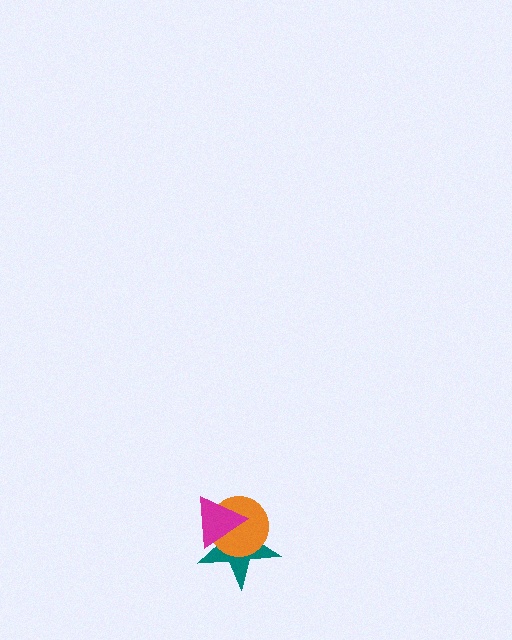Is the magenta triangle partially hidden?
No, no other shape covers it.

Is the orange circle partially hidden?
Yes, it is partially covered by another shape.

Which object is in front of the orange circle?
The magenta triangle is in front of the orange circle.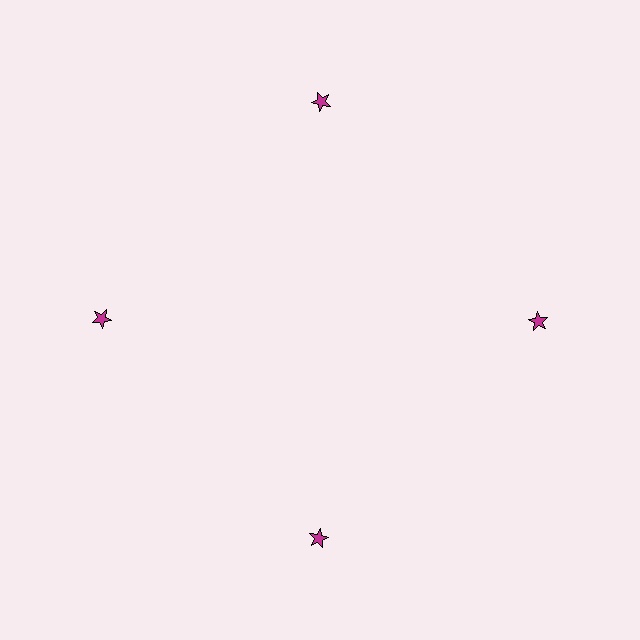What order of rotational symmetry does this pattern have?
This pattern has 4-fold rotational symmetry.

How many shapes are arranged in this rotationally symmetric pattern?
There are 4 shapes, arranged in 4 groups of 1.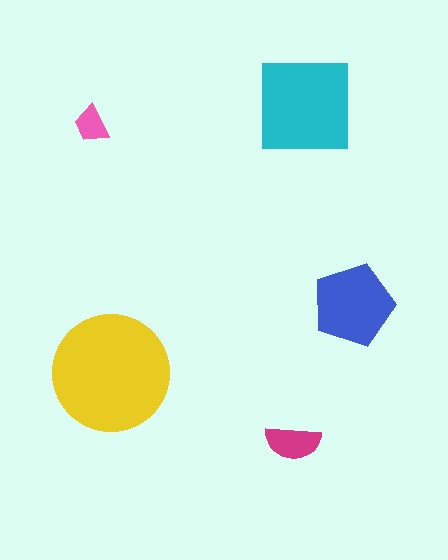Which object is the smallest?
The pink trapezoid.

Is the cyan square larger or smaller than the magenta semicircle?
Larger.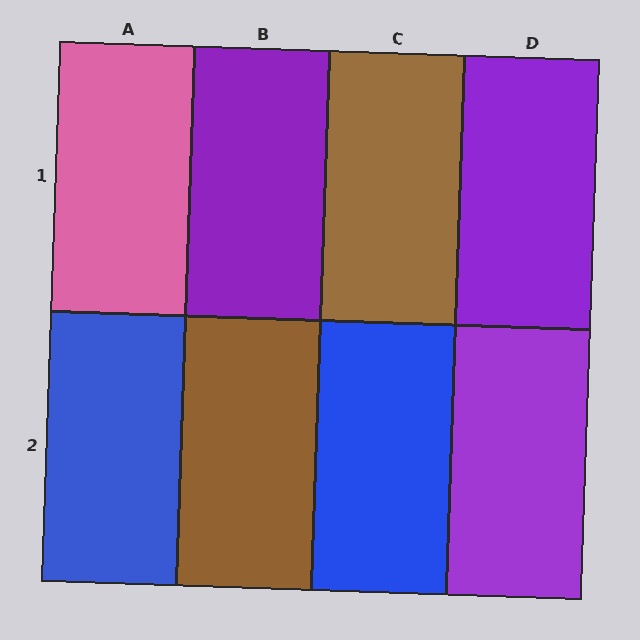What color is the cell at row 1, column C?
Brown.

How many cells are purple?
3 cells are purple.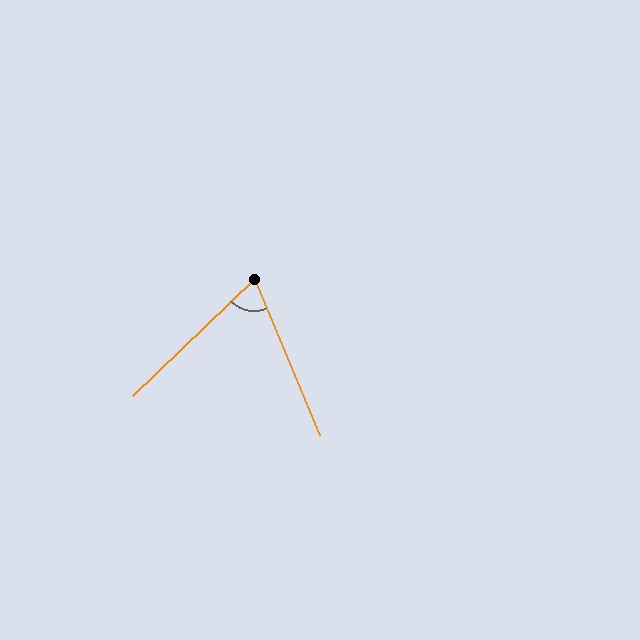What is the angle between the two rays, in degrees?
Approximately 69 degrees.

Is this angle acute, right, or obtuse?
It is acute.